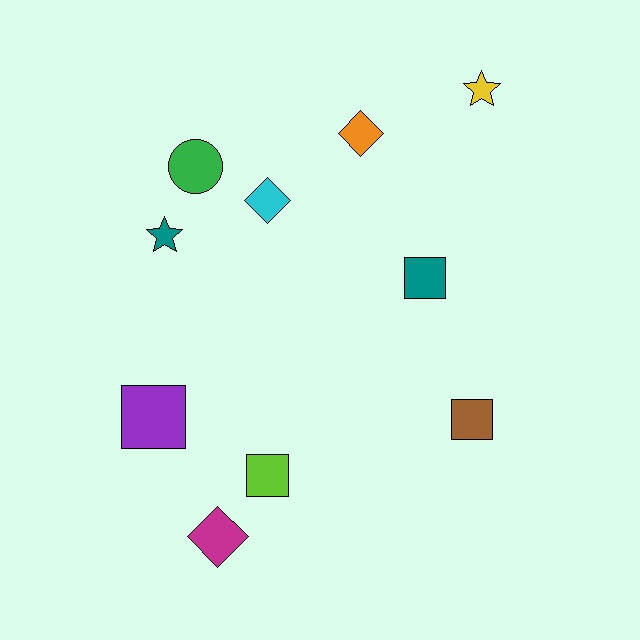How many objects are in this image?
There are 10 objects.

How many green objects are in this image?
There is 1 green object.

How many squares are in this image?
There are 4 squares.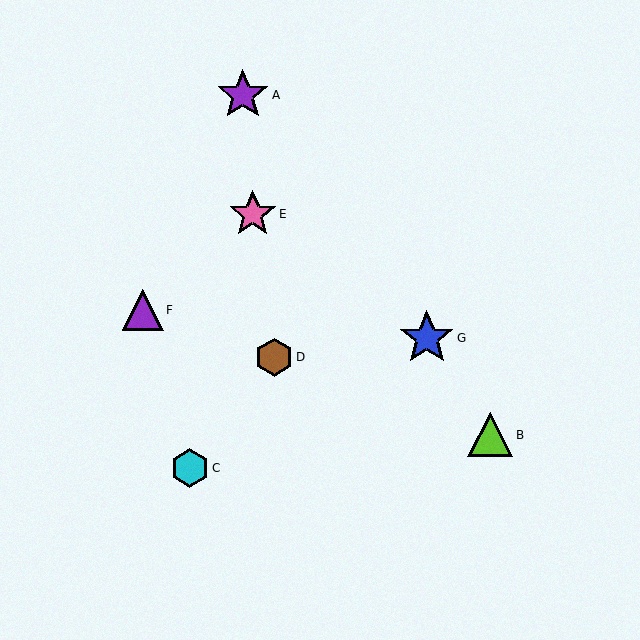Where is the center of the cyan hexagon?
The center of the cyan hexagon is at (190, 468).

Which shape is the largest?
The blue star (labeled G) is the largest.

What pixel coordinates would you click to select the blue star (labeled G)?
Click at (427, 338) to select the blue star G.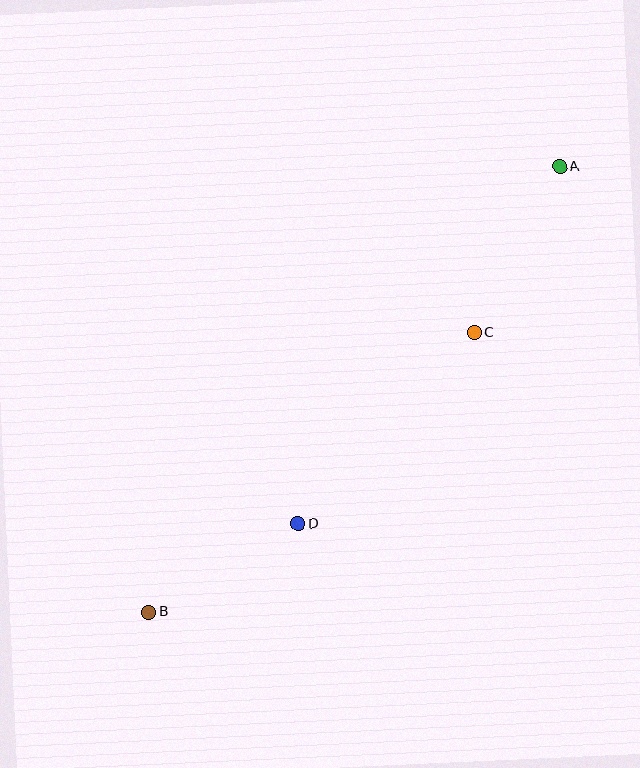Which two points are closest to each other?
Points B and D are closest to each other.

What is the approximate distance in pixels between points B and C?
The distance between B and C is approximately 429 pixels.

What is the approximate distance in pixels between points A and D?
The distance between A and D is approximately 443 pixels.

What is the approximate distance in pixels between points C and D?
The distance between C and D is approximately 260 pixels.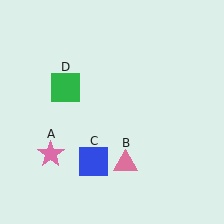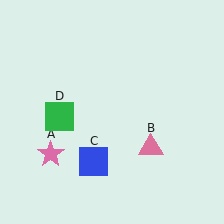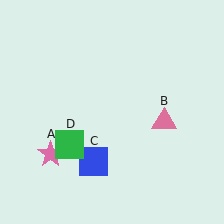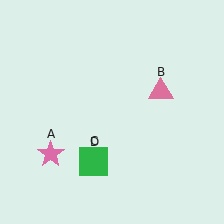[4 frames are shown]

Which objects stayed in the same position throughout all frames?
Pink star (object A) and blue square (object C) remained stationary.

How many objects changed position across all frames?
2 objects changed position: pink triangle (object B), green square (object D).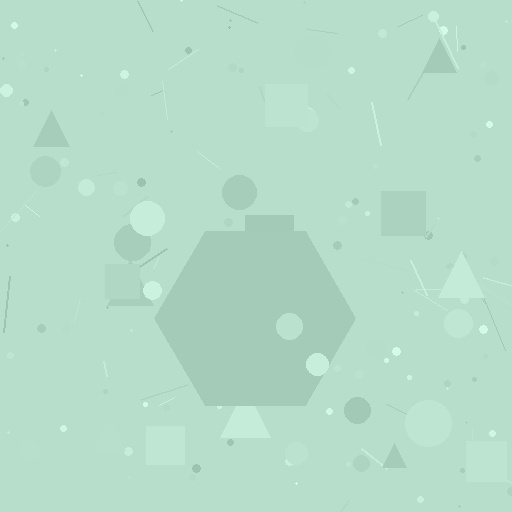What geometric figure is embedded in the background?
A hexagon is embedded in the background.